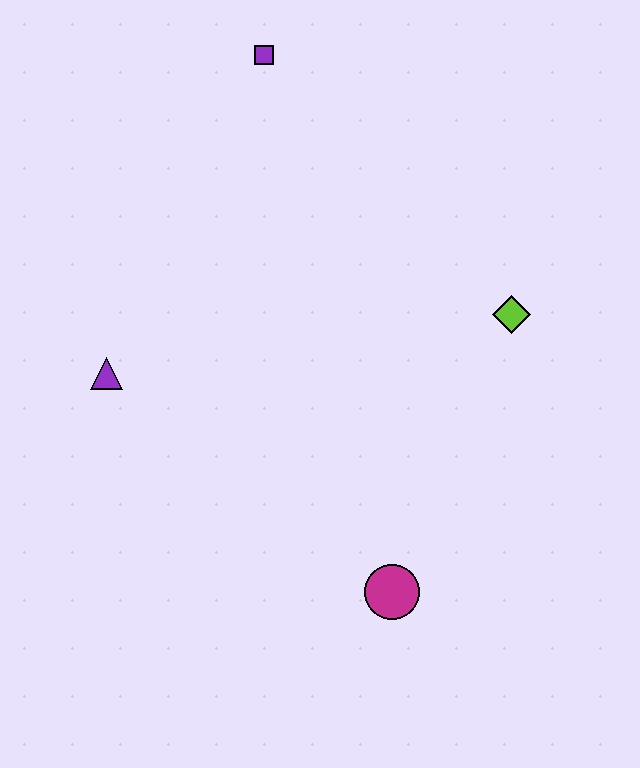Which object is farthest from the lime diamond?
The purple triangle is farthest from the lime diamond.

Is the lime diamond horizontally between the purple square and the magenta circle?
No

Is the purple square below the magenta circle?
No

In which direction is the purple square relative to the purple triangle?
The purple square is above the purple triangle.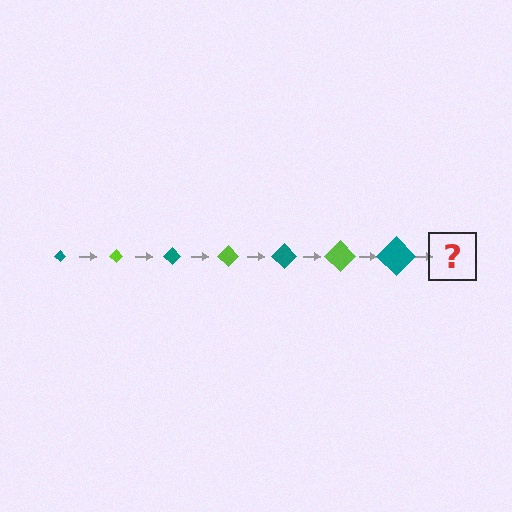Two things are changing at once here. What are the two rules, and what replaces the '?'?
The two rules are that the diamond grows larger each step and the color cycles through teal and lime. The '?' should be a lime diamond, larger than the previous one.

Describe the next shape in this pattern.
It should be a lime diamond, larger than the previous one.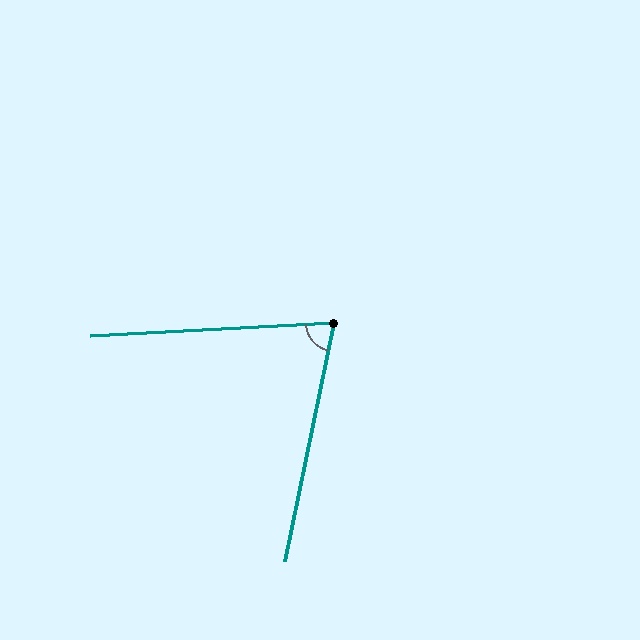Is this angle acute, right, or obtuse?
It is acute.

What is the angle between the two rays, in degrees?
Approximately 75 degrees.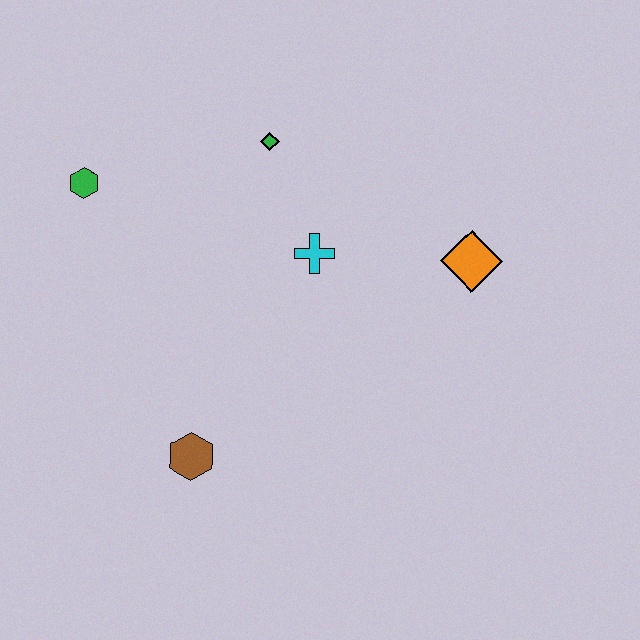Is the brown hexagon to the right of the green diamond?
No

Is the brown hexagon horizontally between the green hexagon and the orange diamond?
Yes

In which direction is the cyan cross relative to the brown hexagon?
The cyan cross is above the brown hexagon.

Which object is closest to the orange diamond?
The cyan cross is closest to the orange diamond.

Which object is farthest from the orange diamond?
The green hexagon is farthest from the orange diamond.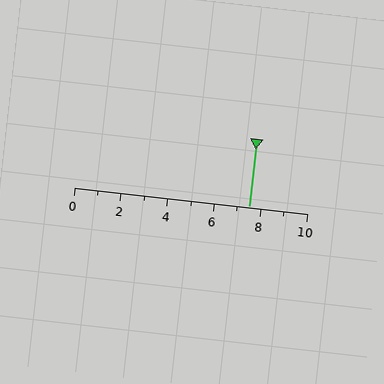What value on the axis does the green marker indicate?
The marker indicates approximately 7.5.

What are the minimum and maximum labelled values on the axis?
The axis runs from 0 to 10.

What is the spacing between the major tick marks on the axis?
The major ticks are spaced 2 apart.